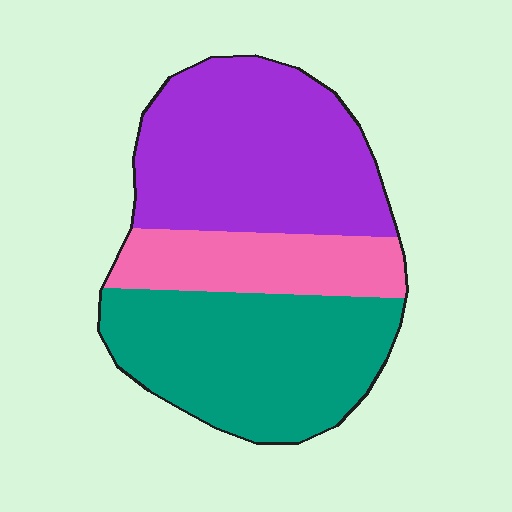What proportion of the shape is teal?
Teal takes up about two fifths (2/5) of the shape.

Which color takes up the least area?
Pink, at roughly 20%.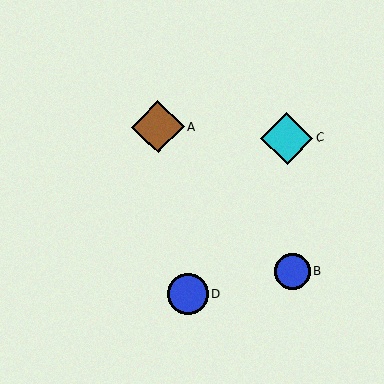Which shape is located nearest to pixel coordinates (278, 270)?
The blue circle (labeled B) at (292, 271) is nearest to that location.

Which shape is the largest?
The brown diamond (labeled A) is the largest.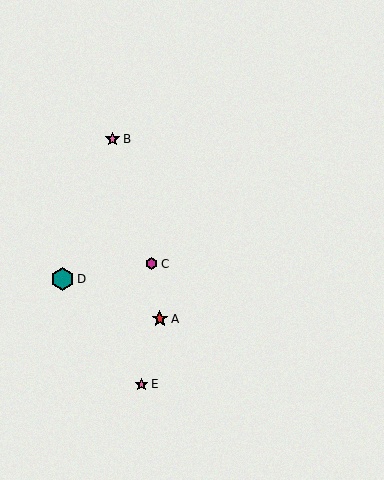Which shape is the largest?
The teal hexagon (labeled D) is the largest.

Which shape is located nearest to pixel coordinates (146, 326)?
The red star (labeled A) at (160, 319) is nearest to that location.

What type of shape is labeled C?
Shape C is a magenta hexagon.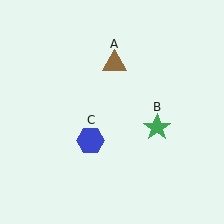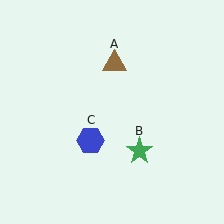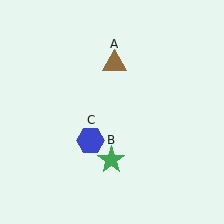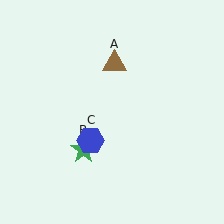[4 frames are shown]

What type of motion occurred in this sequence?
The green star (object B) rotated clockwise around the center of the scene.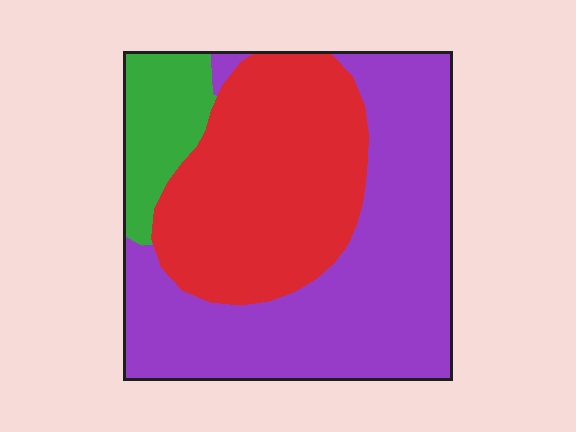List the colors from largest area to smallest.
From largest to smallest: purple, red, green.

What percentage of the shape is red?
Red takes up about three eighths (3/8) of the shape.